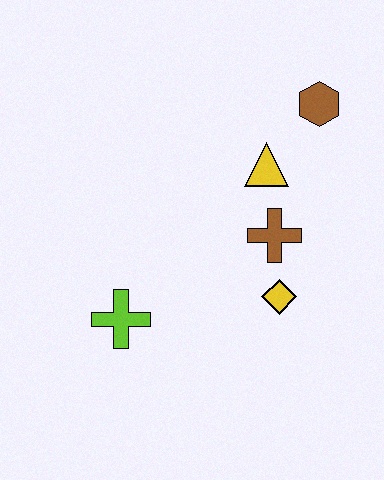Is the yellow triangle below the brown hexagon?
Yes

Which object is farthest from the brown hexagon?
The lime cross is farthest from the brown hexagon.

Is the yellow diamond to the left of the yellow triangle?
No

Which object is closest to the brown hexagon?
The yellow triangle is closest to the brown hexagon.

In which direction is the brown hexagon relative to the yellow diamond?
The brown hexagon is above the yellow diamond.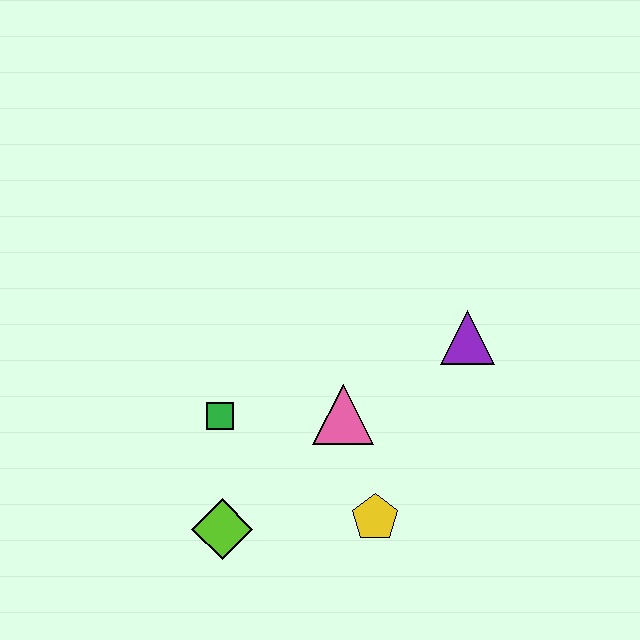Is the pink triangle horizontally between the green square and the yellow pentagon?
Yes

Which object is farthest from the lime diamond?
The purple triangle is farthest from the lime diamond.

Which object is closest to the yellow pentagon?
The pink triangle is closest to the yellow pentagon.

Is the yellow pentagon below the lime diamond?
No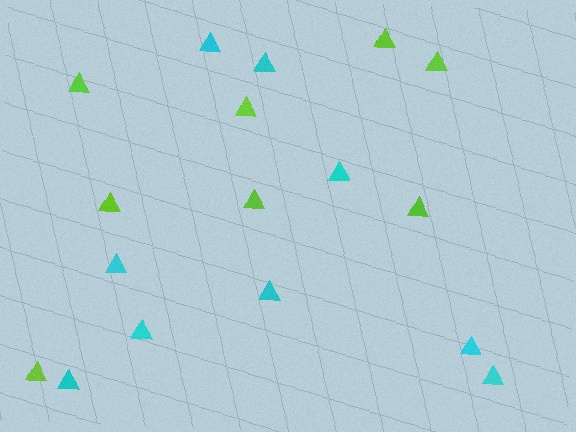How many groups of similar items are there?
There are 2 groups: one group of lime triangles (8) and one group of cyan triangles (9).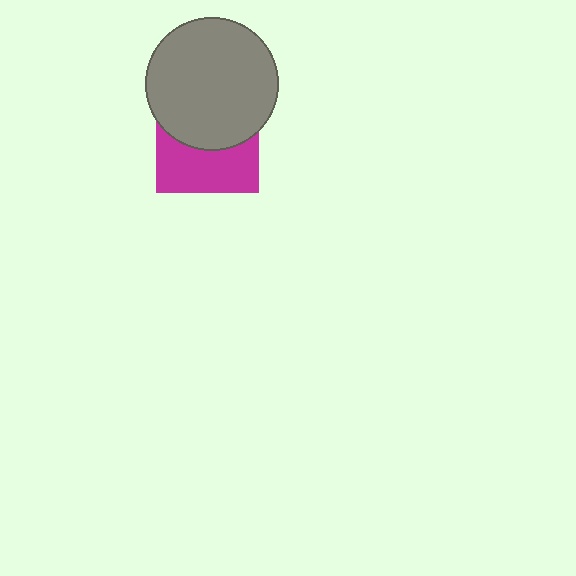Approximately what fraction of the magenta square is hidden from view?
Roughly 52% of the magenta square is hidden behind the gray circle.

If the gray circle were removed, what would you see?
You would see the complete magenta square.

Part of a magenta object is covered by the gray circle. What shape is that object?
It is a square.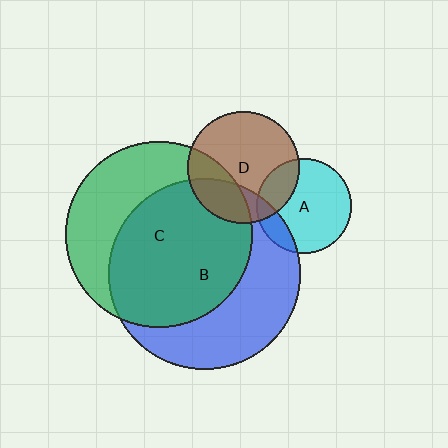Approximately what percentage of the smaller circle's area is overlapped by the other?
Approximately 60%.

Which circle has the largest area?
Circle B (blue).